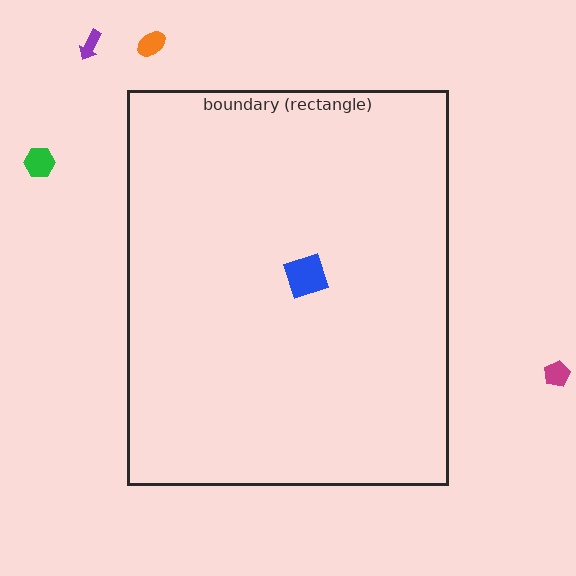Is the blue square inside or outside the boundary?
Inside.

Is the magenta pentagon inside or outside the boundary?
Outside.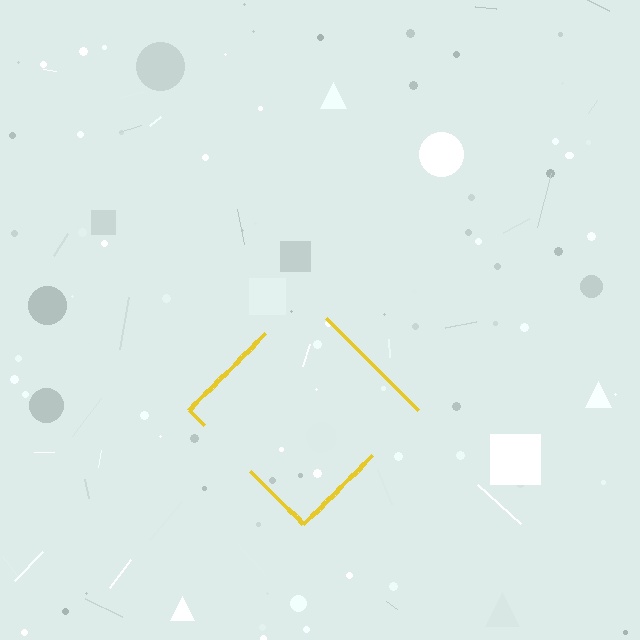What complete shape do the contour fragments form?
The contour fragments form a diamond.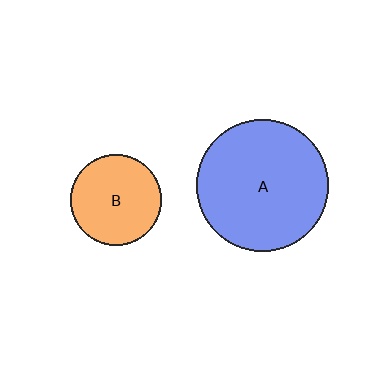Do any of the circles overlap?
No, none of the circles overlap.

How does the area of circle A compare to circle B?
Approximately 2.1 times.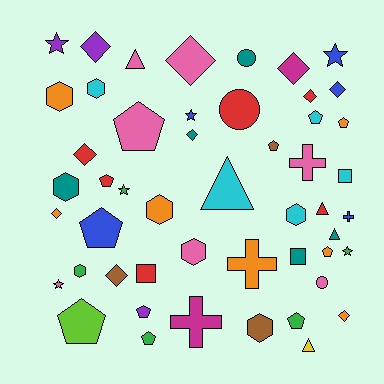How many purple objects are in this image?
There are 3 purple objects.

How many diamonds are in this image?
There are 10 diamonds.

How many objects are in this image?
There are 50 objects.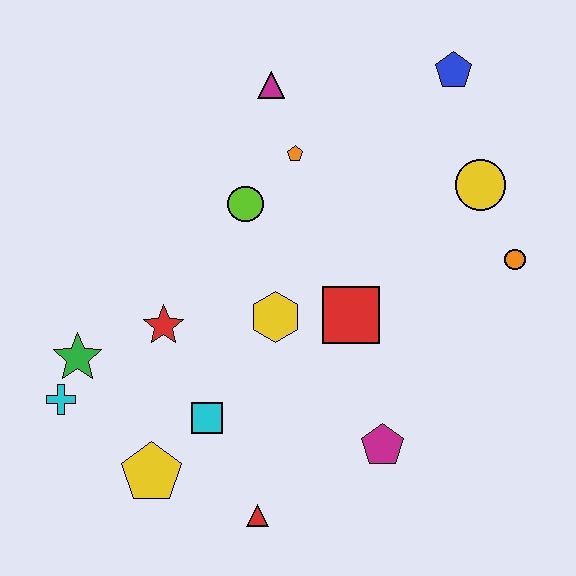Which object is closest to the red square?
The yellow hexagon is closest to the red square.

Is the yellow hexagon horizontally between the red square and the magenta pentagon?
No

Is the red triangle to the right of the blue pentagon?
No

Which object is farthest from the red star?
The blue pentagon is farthest from the red star.